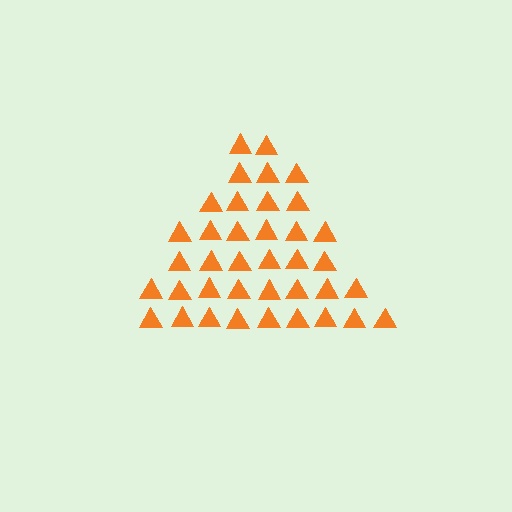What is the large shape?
The large shape is a triangle.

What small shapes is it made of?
It is made of small triangles.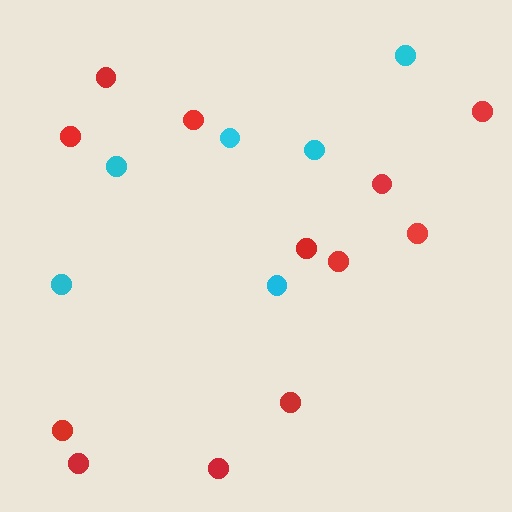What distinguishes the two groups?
There are 2 groups: one group of cyan circles (6) and one group of red circles (12).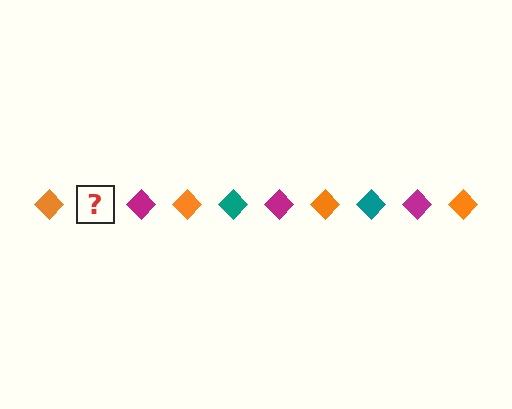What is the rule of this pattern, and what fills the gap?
The rule is that the pattern cycles through orange, teal, magenta diamonds. The gap should be filled with a teal diamond.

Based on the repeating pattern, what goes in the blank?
The blank should be a teal diamond.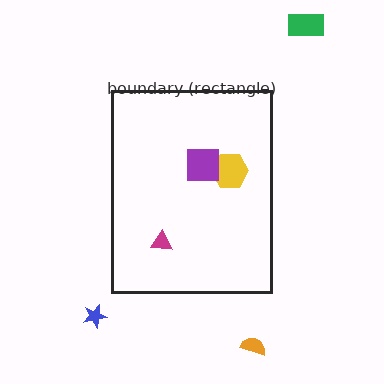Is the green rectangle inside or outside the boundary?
Outside.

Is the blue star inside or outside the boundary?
Outside.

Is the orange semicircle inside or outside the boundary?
Outside.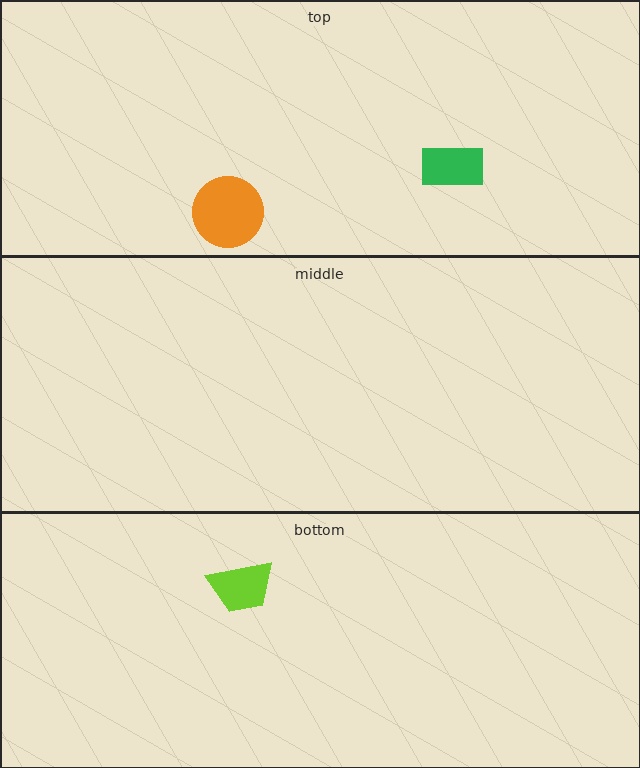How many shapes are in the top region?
2.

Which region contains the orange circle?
The top region.